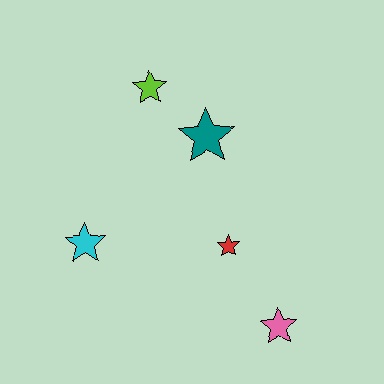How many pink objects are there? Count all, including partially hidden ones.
There is 1 pink object.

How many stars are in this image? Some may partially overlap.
There are 5 stars.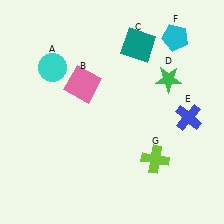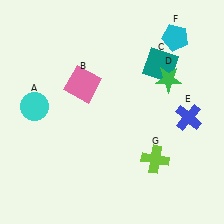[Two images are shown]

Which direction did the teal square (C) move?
The teal square (C) moved right.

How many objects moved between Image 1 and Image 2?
2 objects moved between the two images.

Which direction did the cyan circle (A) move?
The cyan circle (A) moved down.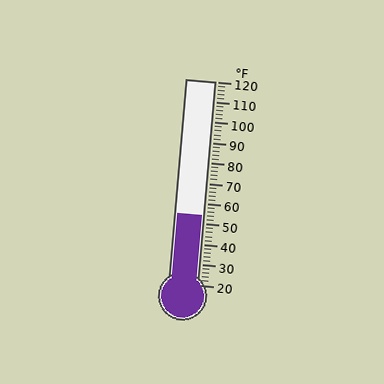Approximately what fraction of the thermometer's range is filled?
The thermometer is filled to approximately 35% of its range.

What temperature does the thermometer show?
The thermometer shows approximately 54°F.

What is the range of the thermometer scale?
The thermometer scale ranges from 20°F to 120°F.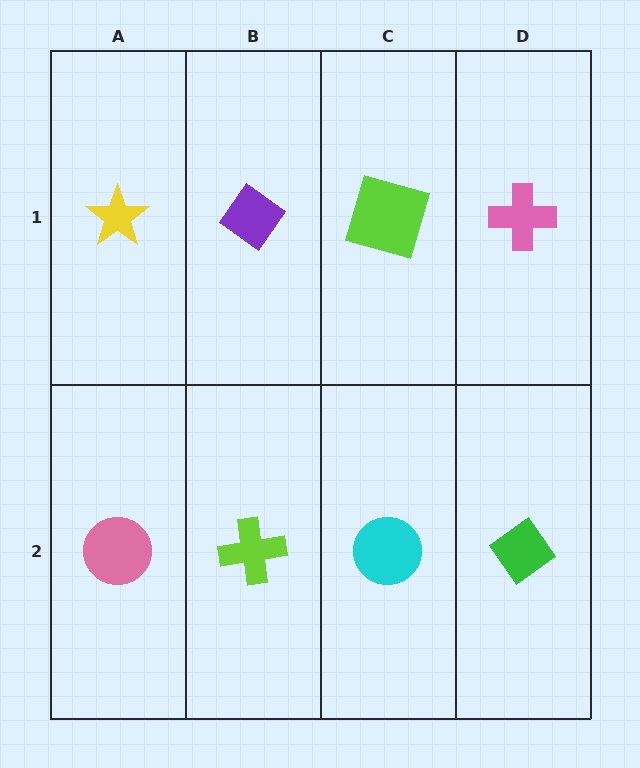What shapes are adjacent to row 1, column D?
A green diamond (row 2, column D), a lime square (row 1, column C).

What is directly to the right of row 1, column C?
A pink cross.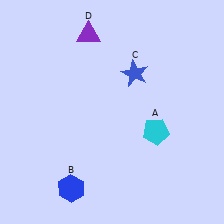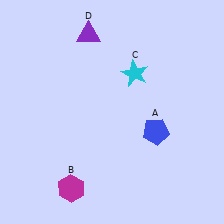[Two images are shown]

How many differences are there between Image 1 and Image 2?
There are 3 differences between the two images.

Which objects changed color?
A changed from cyan to blue. B changed from blue to magenta. C changed from blue to cyan.